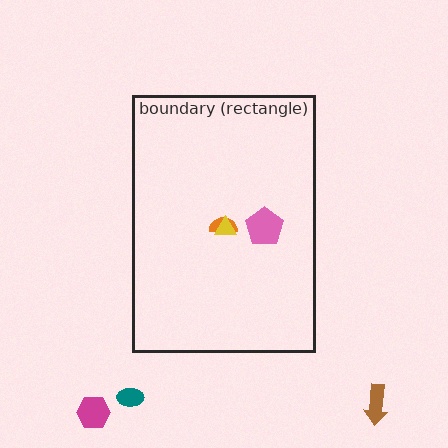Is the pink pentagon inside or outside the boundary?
Inside.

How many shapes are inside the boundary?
3 inside, 3 outside.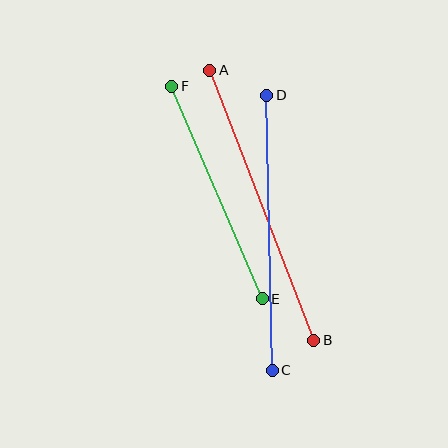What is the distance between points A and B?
The distance is approximately 290 pixels.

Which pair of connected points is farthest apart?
Points A and B are farthest apart.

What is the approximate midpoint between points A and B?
The midpoint is at approximately (262, 205) pixels.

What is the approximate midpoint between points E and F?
The midpoint is at approximately (217, 193) pixels.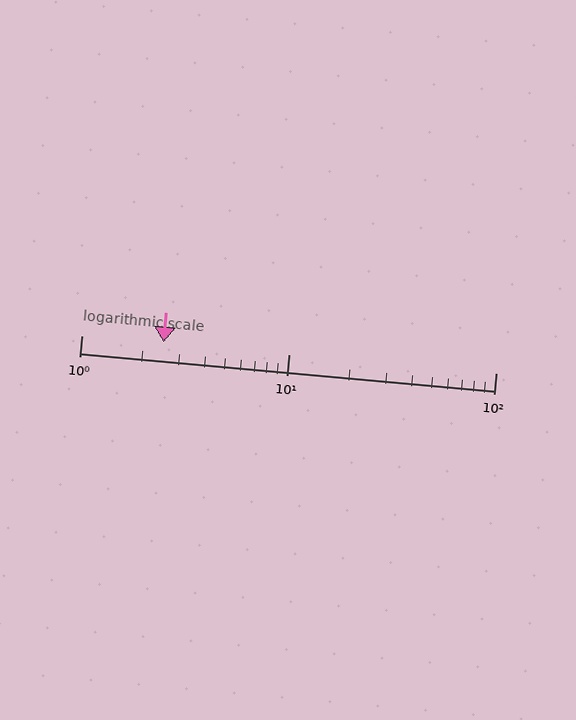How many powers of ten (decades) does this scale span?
The scale spans 2 decades, from 1 to 100.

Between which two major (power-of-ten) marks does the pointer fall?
The pointer is between 1 and 10.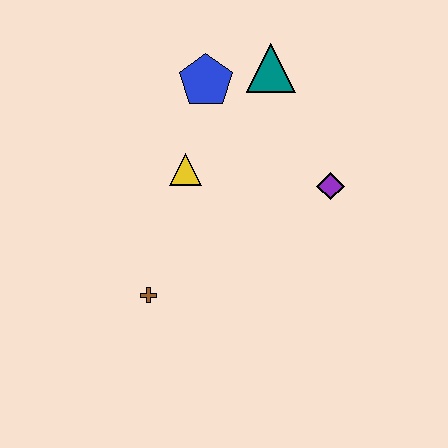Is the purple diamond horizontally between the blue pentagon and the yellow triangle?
No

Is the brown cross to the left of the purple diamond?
Yes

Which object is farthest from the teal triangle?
The brown cross is farthest from the teal triangle.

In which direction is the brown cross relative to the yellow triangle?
The brown cross is below the yellow triangle.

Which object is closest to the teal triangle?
The blue pentagon is closest to the teal triangle.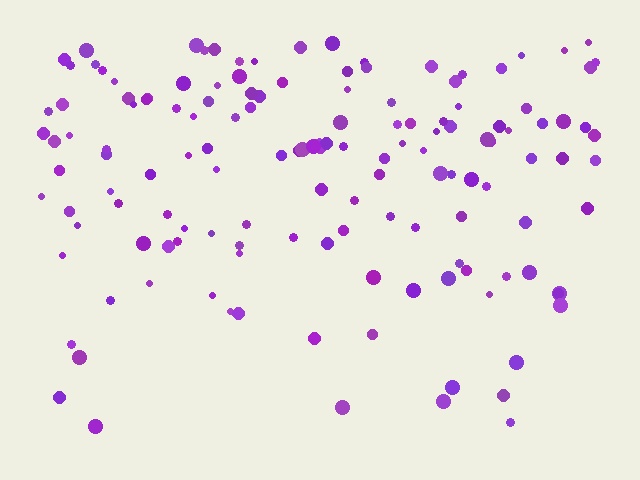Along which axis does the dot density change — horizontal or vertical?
Vertical.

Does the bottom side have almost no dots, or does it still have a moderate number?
Still a moderate number, just noticeably fewer than the top.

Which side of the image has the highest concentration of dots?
The top.